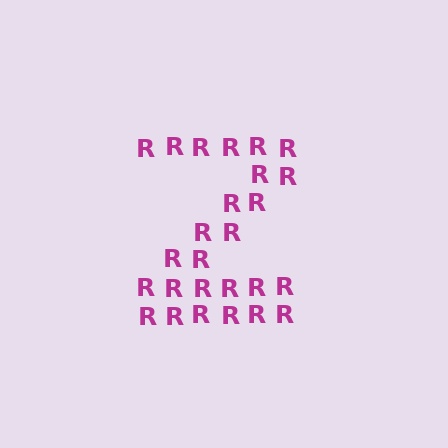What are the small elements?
The small elements are letter R's.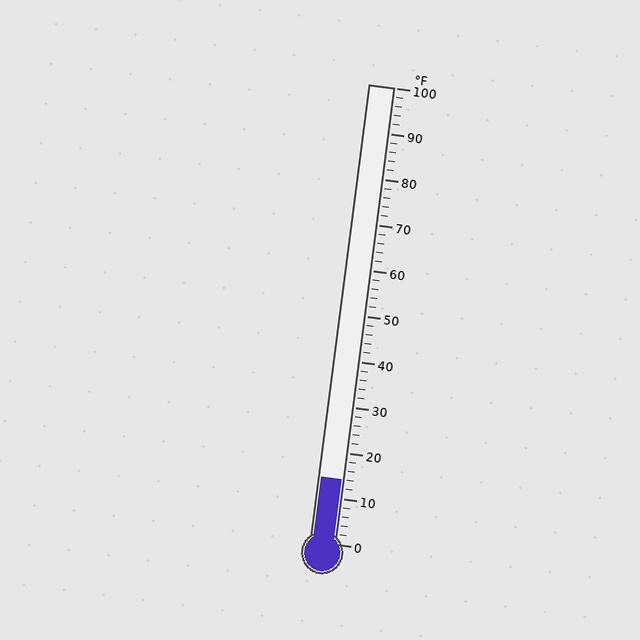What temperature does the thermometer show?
The thermometer shows approximately 14°F.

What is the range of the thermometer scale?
The thermometer scale ranges from 0°F to 100°F.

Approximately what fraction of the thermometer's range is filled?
The thermometer is filled to approximately 15% of its range.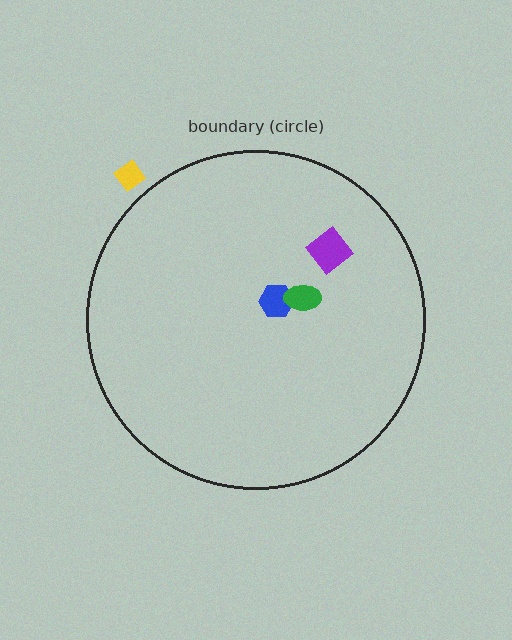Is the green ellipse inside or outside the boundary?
Inside.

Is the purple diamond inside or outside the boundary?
Inside.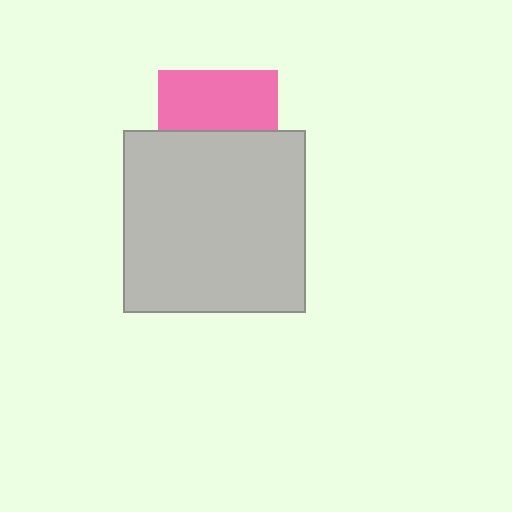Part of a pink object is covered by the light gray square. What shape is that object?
It is a square.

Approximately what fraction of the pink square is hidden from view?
Roughly 50% of the pink square is hidden behind the light gray square.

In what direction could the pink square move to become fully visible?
The pink square could move up. That would shift it out from behind the light gray square entirely.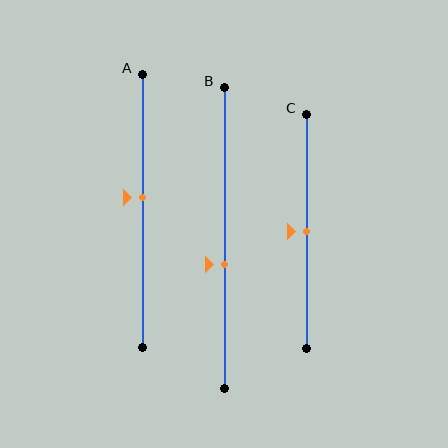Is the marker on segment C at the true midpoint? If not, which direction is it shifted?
Yes, the marker on segment C is at the true midpoint.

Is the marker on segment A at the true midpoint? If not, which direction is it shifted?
No, the marker on segment A is shifted upward by about 5% of the segment length.